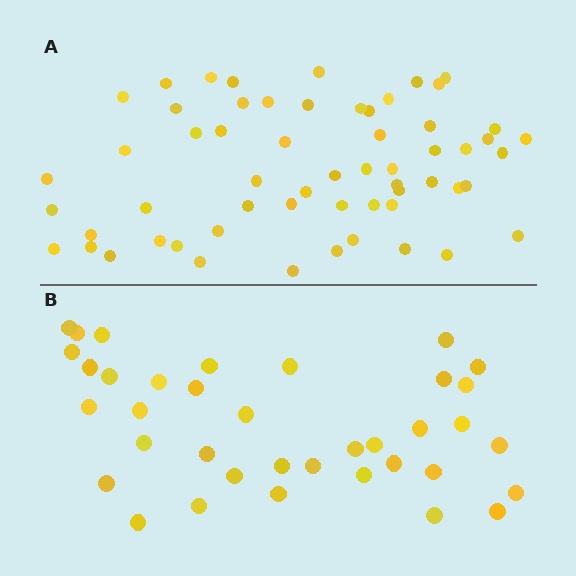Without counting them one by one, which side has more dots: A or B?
Region A (the top region) has more dots.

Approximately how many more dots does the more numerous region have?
Region A has approximately 20 more dots than region B.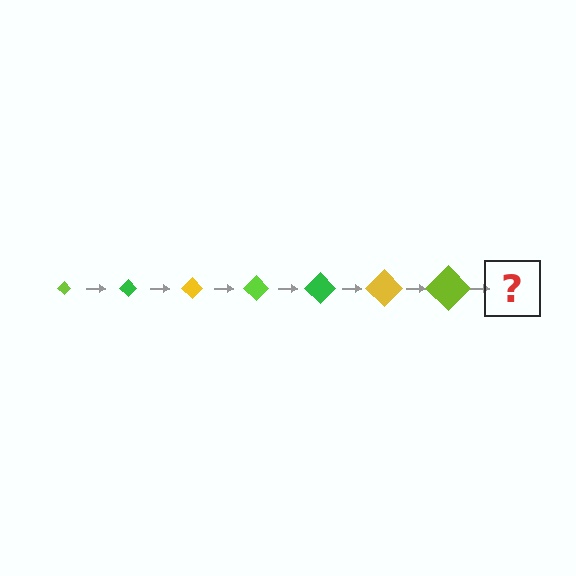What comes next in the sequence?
The next element should be a green diamond, larger than the previous one.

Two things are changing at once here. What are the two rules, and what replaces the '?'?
The two rules are that the diamond grows larger each step and the color cycles through lime, green, and yellow. The '?' should be a green diamond, larger than the previous one.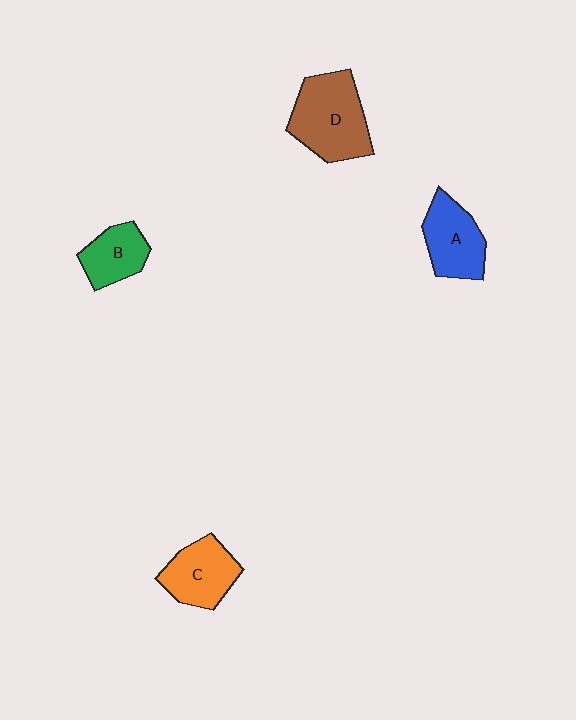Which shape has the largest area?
Shape D (brown).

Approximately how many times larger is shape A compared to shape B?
Approximately 1.3 times.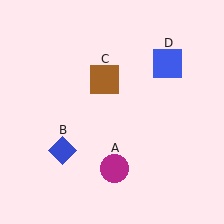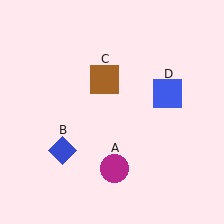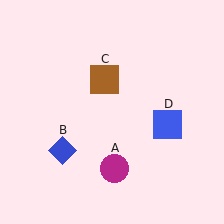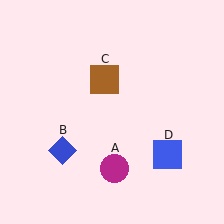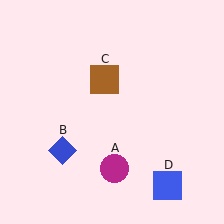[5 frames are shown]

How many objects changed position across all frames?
1 object changed position: blue square (object D).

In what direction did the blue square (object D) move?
The blue square (object D) moved down.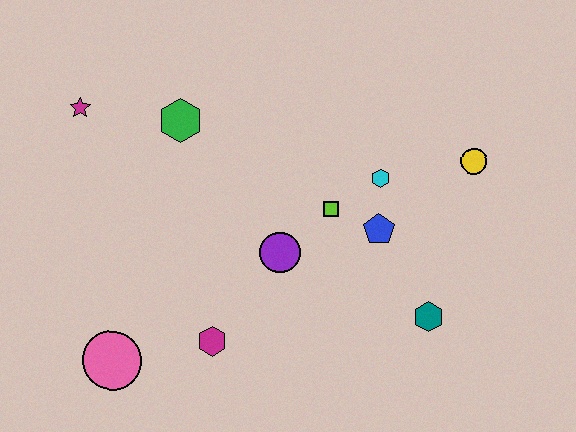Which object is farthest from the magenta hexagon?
The yellow circle is farthest from the magenta hexagon.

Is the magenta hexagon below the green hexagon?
Yes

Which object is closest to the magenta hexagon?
The pink circle is closest to the magenta hexagon.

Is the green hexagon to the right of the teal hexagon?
No